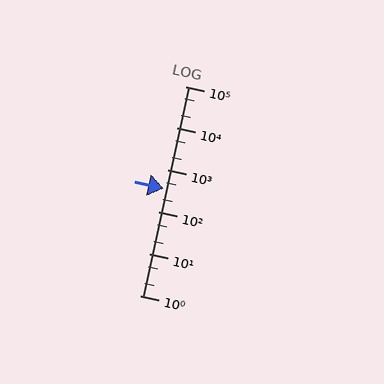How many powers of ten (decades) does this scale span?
The scale spans 5 decades, from 1 to 100000.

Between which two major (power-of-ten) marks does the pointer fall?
The pointer is between 100 and 1000.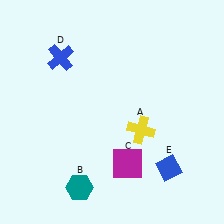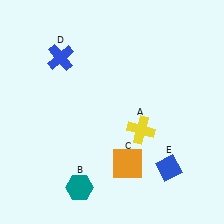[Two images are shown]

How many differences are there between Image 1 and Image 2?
There is 1 difference between the two images.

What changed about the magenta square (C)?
In Image 1, C is magenta. In Image 2, it changed to orange.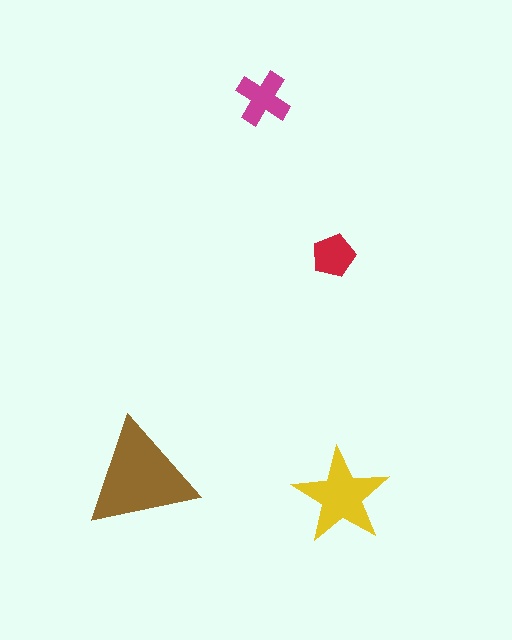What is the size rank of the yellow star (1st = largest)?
2nd.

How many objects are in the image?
There are 4 objects in the image.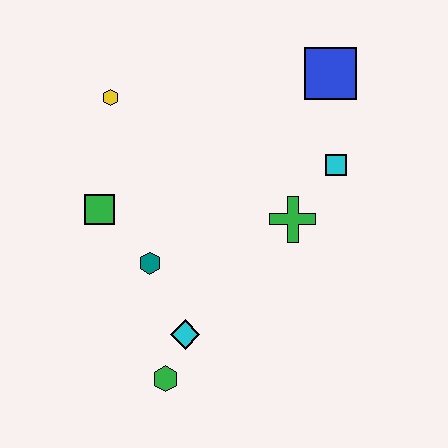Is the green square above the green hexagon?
Yes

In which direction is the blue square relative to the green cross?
The blue square is above the green cross.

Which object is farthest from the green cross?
The yellow hexagon is farthest from the green cross.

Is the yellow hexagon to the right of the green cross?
No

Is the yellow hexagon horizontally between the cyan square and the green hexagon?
No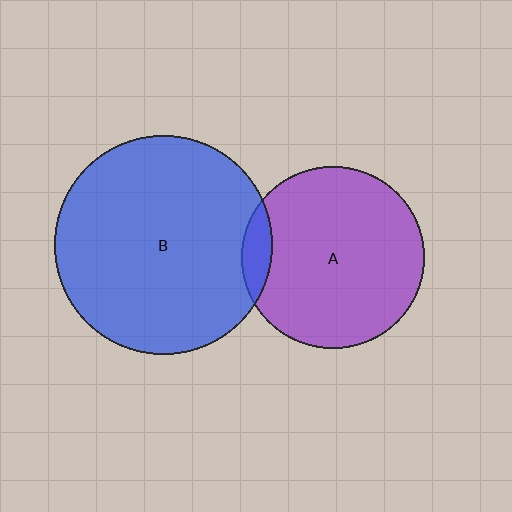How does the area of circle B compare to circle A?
Approximately 1.4 times.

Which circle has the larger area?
Circle B (blue).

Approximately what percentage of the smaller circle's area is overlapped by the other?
Approximately 10%.